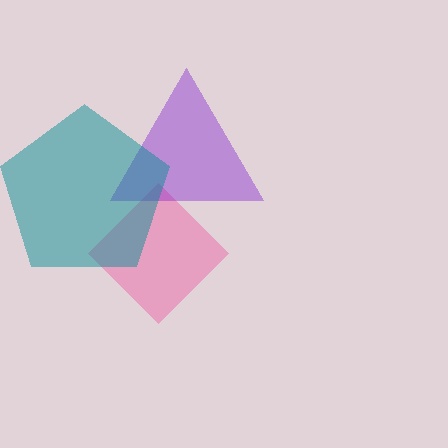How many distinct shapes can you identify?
There are 3 distinct shapes: a pink diamond, a purple triangle, a teal pentagon.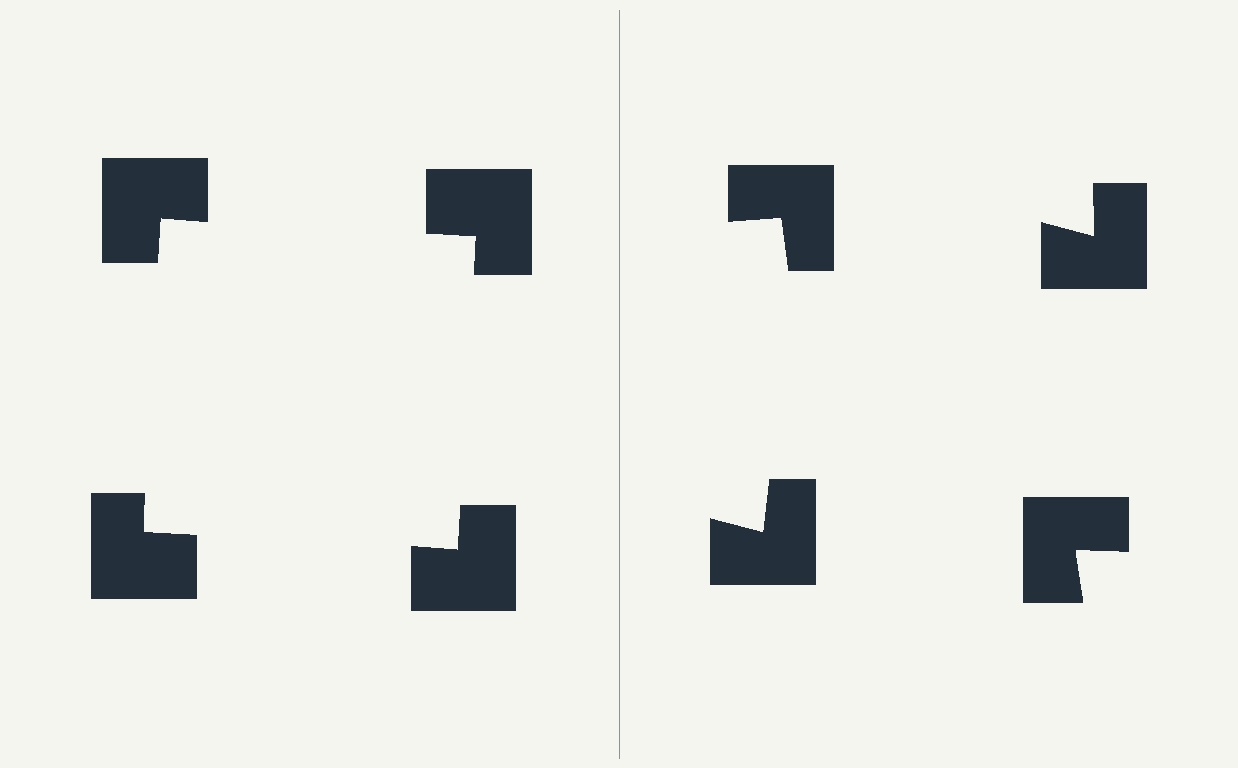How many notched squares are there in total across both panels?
8 — 4 on each side.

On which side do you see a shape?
An illusory square appears on the left side. On the right side the wedge cuts are rotated, so no coherent shape forms.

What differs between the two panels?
The notched squares are positioned identically on both sides; only the wedge orientations differ. On the left they align to a square; on the right they are misaligned.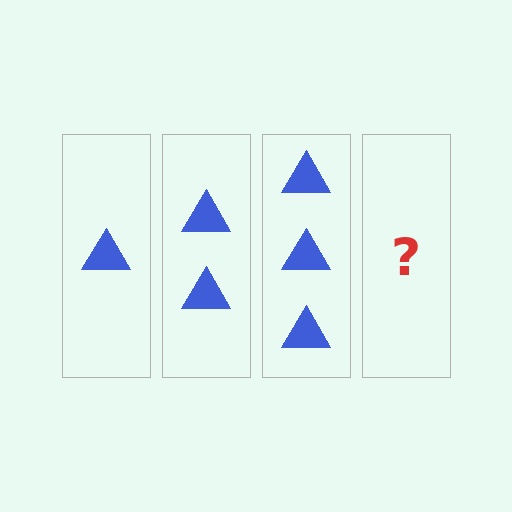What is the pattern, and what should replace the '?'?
The pattern is that each step adds one more triangle. The '?' should be 4 triangles.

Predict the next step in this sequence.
The next step is 4 triangles.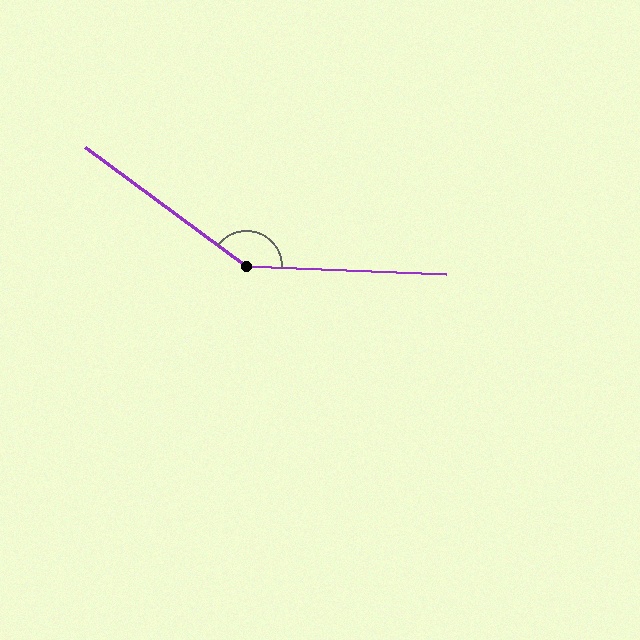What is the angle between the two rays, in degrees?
Approximately 146 degrees.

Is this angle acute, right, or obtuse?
It is obtuse.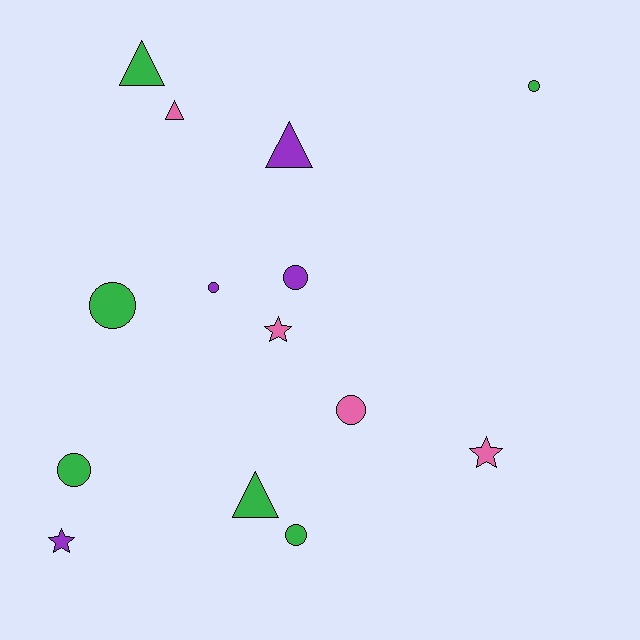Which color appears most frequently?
Green, with 6 objects.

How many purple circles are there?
There are 2 purple circles.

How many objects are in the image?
There are 14 objects.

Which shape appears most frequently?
Circle, with 7 objects.